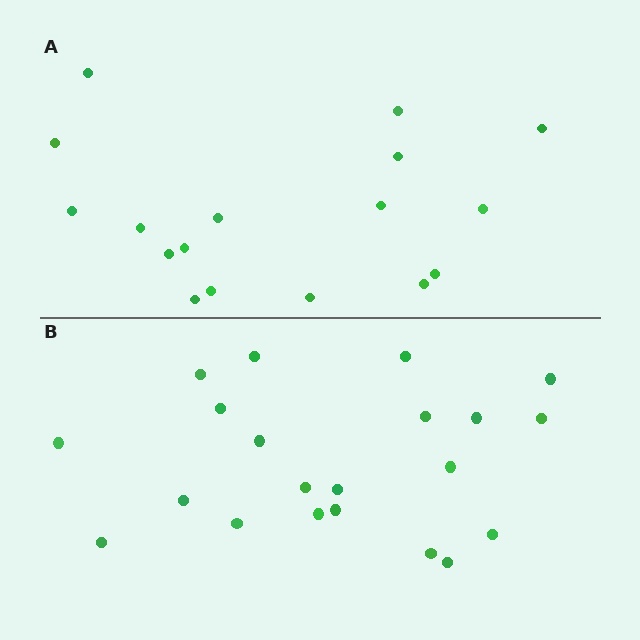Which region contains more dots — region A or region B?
Region B (the bottom region) has more dots.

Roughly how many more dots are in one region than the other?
Region B has about 4 more dots than region A.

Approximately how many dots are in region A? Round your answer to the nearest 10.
About 20 dots. (The exact count is 17, which rounds to 20.)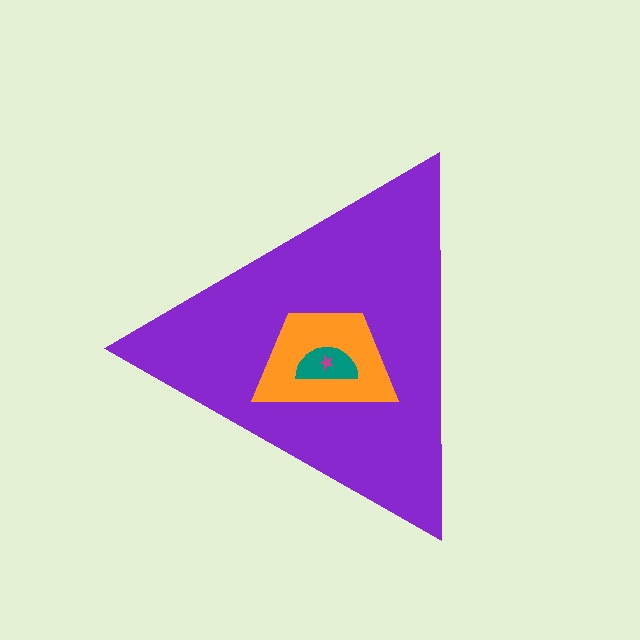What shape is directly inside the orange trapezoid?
The teal semicircle.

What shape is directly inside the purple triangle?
The orange trapezoid.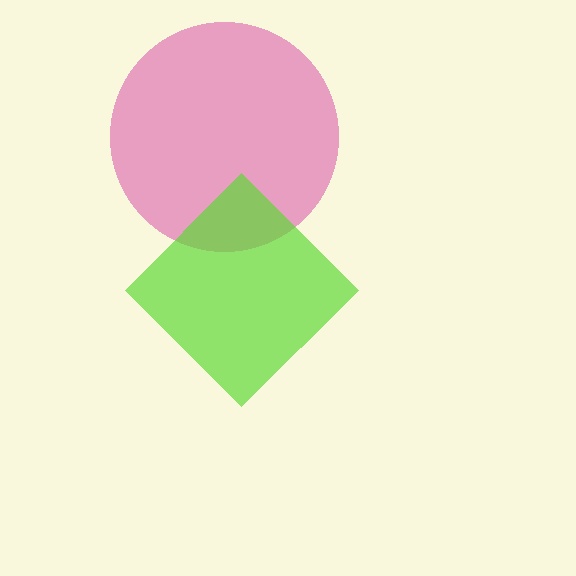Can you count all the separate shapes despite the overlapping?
Yes, there are 2 separate shapes.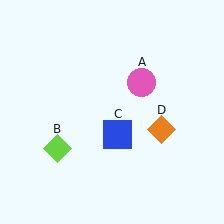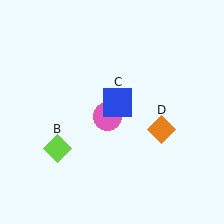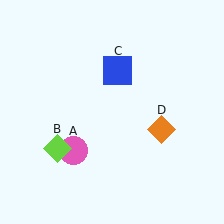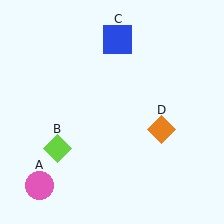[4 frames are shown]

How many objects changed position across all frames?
2 objects changed position: pink circle (object A), blue square (object C).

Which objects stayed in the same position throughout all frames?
Lime diamond (object B) and orange diamond (object D) remained stationary.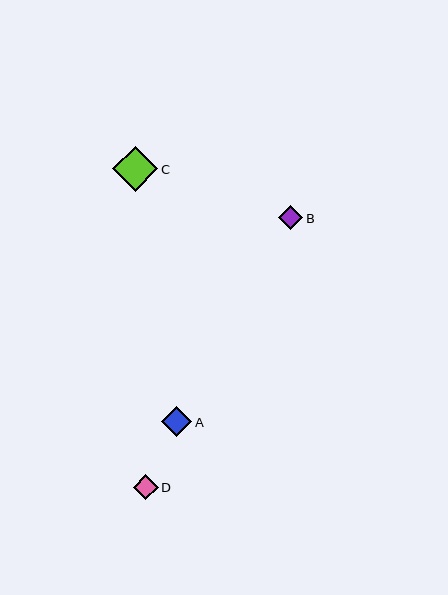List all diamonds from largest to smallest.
From largest to smallest: C, A, D, B.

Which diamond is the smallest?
Diamond B is the smallest with a size of approximately 24 pixels.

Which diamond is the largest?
Diamond C is the largest with a size of approximately 45 pixels.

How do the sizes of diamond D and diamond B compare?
Diamond D and diamond B are approximately the same size.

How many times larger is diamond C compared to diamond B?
Diamond C is approximately 1.9 times the size of diamond B.